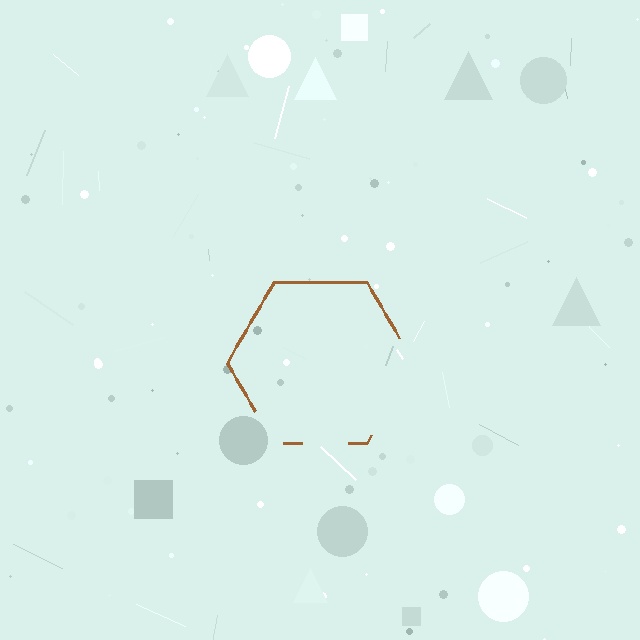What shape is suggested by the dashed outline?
The dashed outline suggests a hexagon.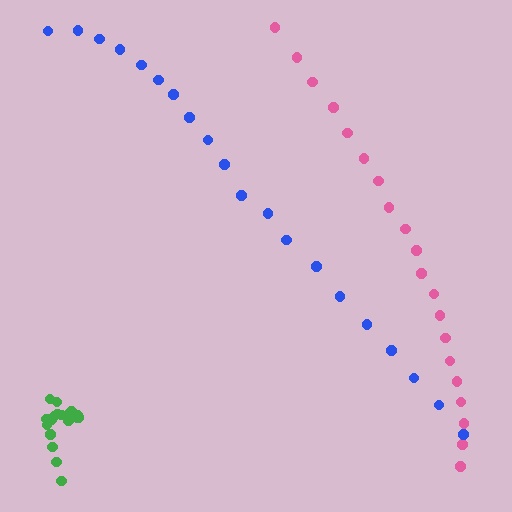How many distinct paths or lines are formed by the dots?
There are 3 distinct paths.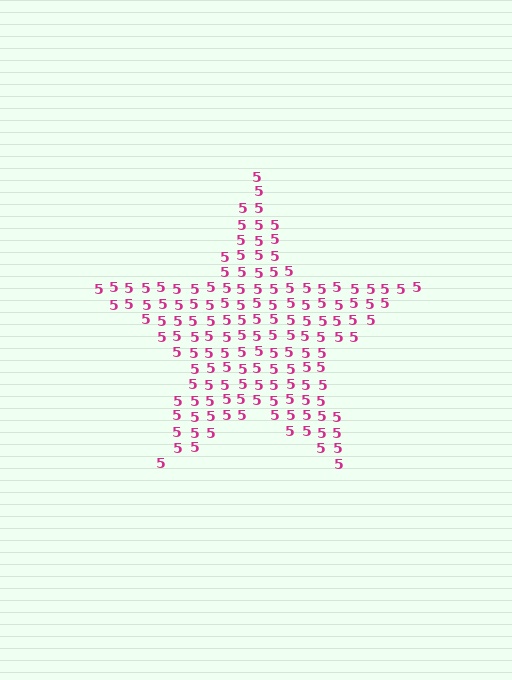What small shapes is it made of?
It is made of small digit 5's.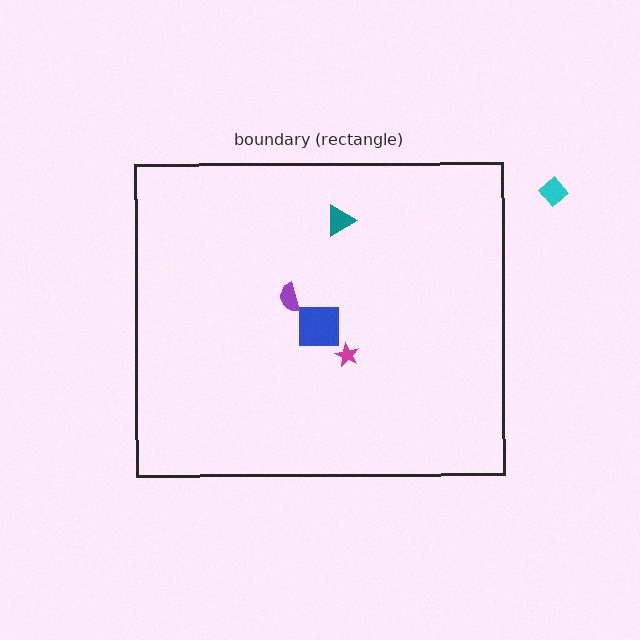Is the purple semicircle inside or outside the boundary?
Inside.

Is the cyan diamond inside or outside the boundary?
Outside.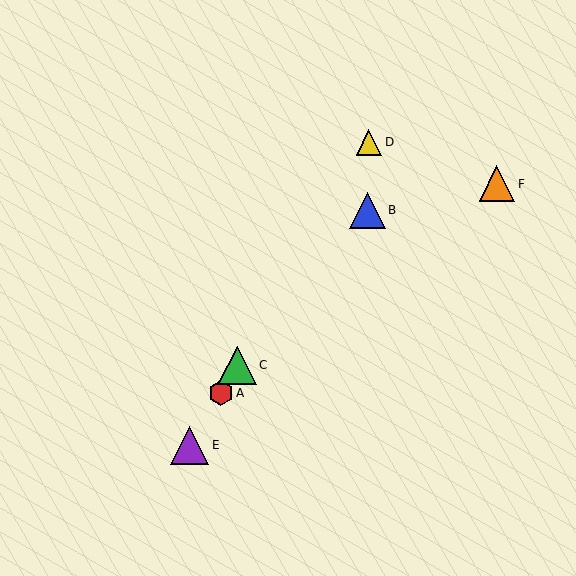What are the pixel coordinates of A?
Object A is at (221, 393).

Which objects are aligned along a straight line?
Objects A, C, D, E are aligned along a straight line.